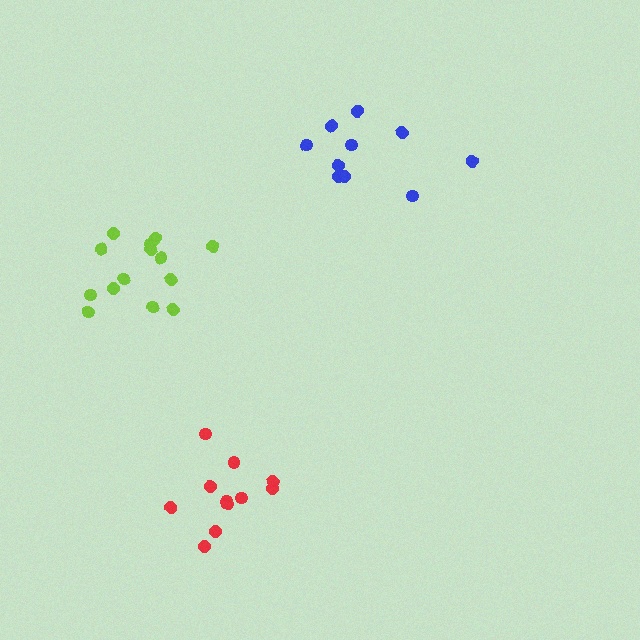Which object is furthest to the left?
The lime cluster is leftmost.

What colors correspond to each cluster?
The clusters are colored: red, blue, lime.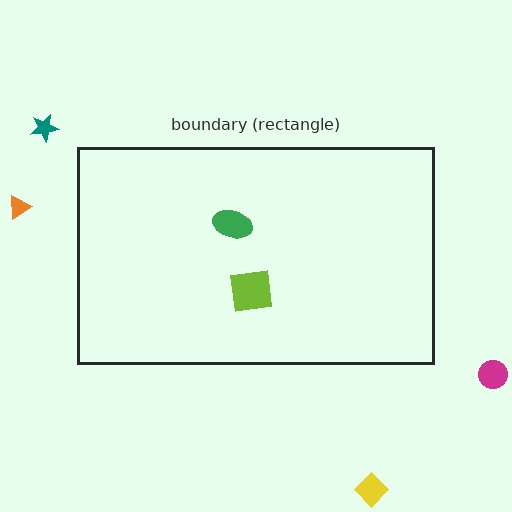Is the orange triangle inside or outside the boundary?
Outside.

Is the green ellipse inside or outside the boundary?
Inside.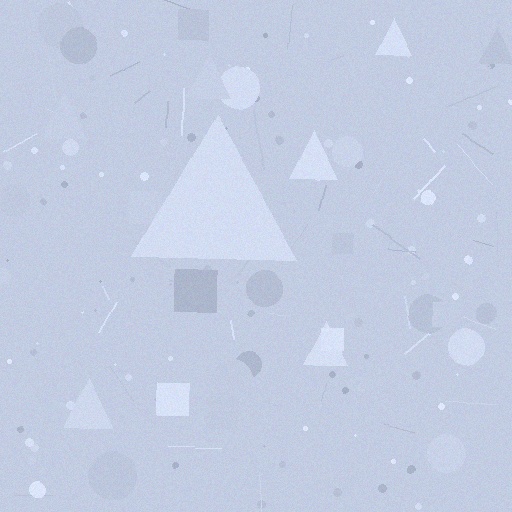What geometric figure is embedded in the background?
A triangle is embedded in the background.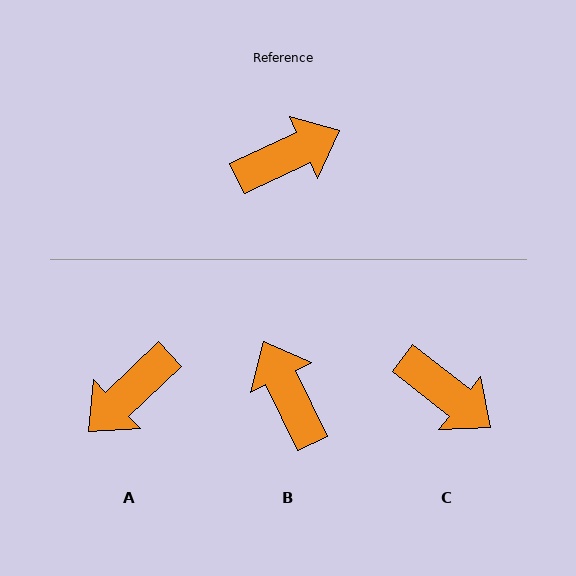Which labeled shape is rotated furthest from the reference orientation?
A, about 162 degrees away.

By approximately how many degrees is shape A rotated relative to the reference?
Approximately 162 degrees clockwise.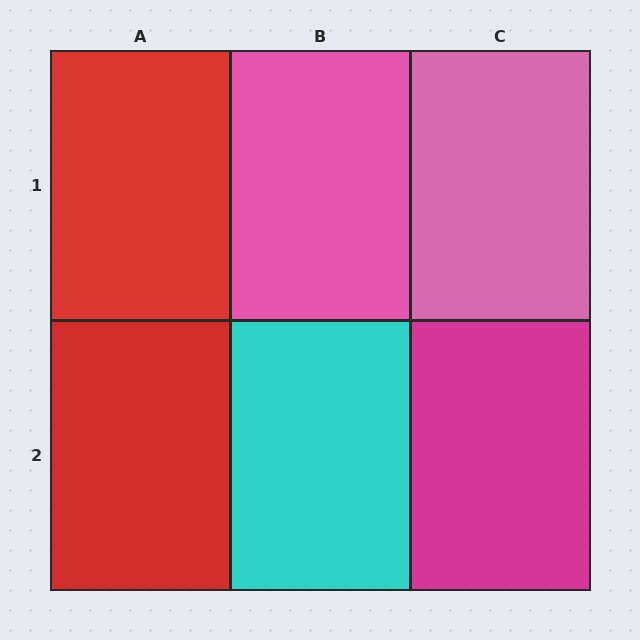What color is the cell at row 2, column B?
Cyan.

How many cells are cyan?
1 cell is cyan.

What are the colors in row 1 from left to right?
Red, pink, pink.